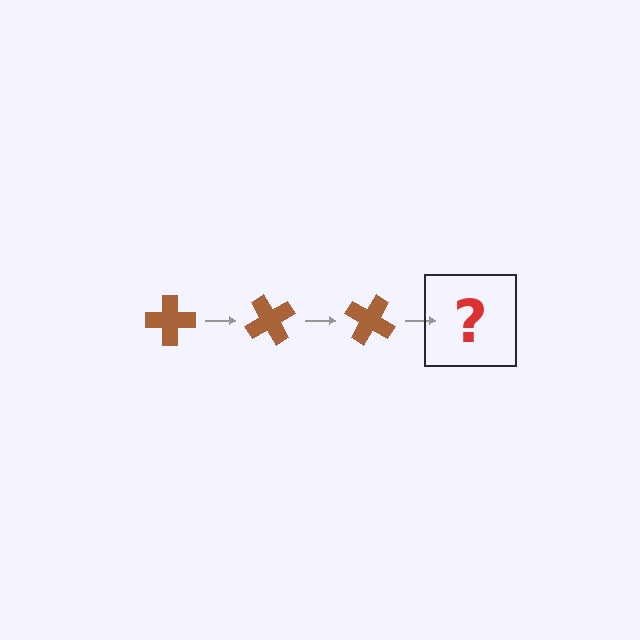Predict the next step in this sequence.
The next step is a brown cross rotated 180 degrees.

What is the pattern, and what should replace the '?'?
The pattern is that the cross rotates 60 degrees each step. The '?' should be a brown cross rotated 180 degrees.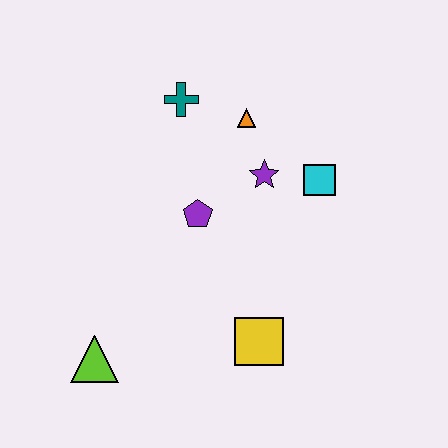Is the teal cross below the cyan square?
No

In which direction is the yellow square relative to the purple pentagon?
The yellow square is below the purple pentagon.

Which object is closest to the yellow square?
The purple pentagon is closest to the yellow square.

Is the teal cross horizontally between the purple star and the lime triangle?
Yes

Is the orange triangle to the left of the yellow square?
Yes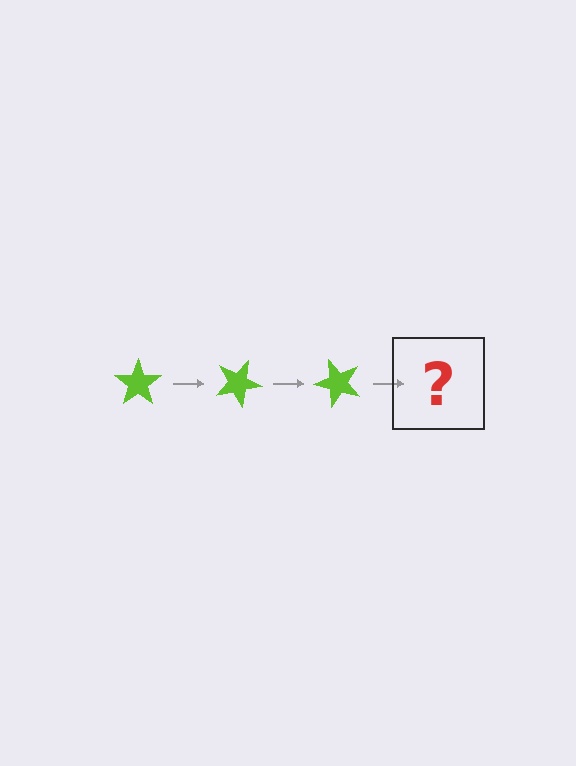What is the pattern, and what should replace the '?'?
The pattern is that the star rotates 25 degrees each step. The '?' should be a lime star rotated 75 degrees.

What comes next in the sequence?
The next element should be a lime star rotated 75 degrees.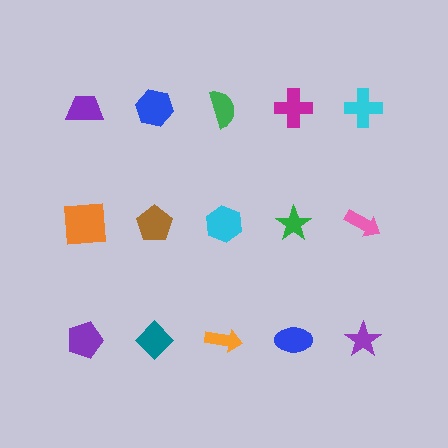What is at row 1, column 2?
A blue hexagon.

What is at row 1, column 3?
A green semicircle.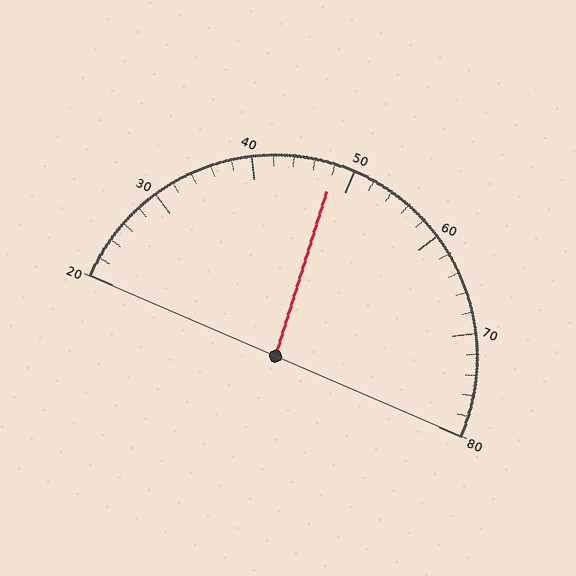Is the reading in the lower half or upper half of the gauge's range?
The reading is in the lower half of the range (20 to 80).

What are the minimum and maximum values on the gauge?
The gauge ranges from 20 to 80.